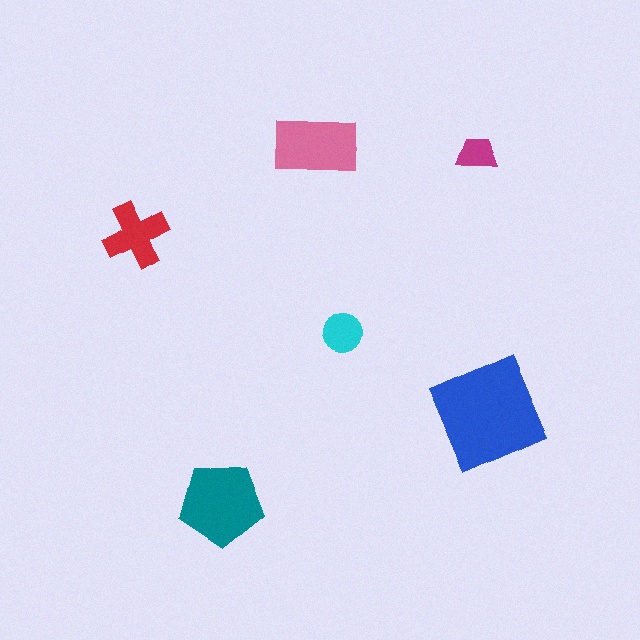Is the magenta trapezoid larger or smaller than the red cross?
Smaller.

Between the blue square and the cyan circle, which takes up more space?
The blue square.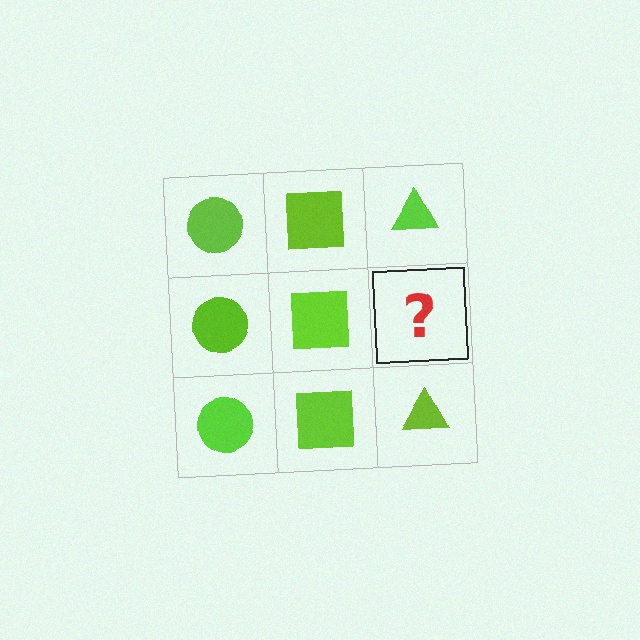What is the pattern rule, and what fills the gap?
The rule is that each column has a consistent shape. The gap should be filled with a lime triangle.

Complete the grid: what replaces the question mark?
The question mark should be replaced with a lime triangle.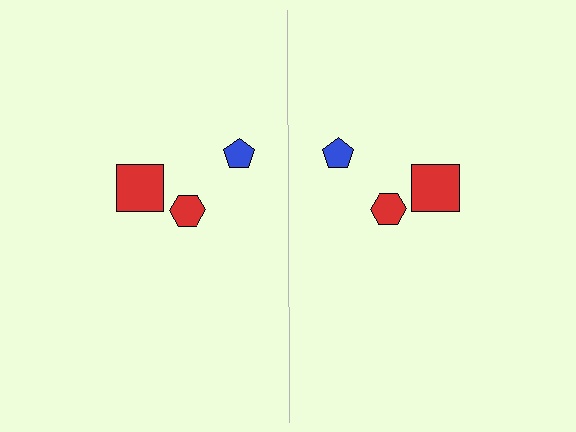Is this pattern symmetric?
Yes, this pattern has bilateral (reflection) symmetry.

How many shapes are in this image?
There are 6 shapes in this image.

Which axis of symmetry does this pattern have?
The pattern has a vertical axis of symmetry running through the center of the image.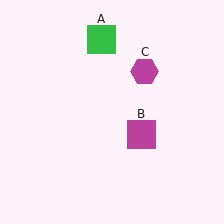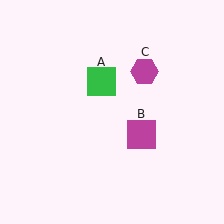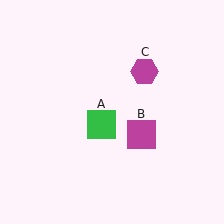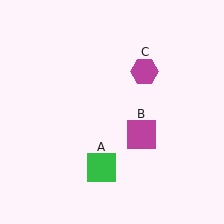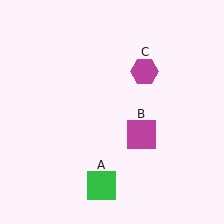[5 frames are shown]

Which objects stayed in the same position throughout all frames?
Magenta square (object B) and magenta hexagon (object C) remained stationary.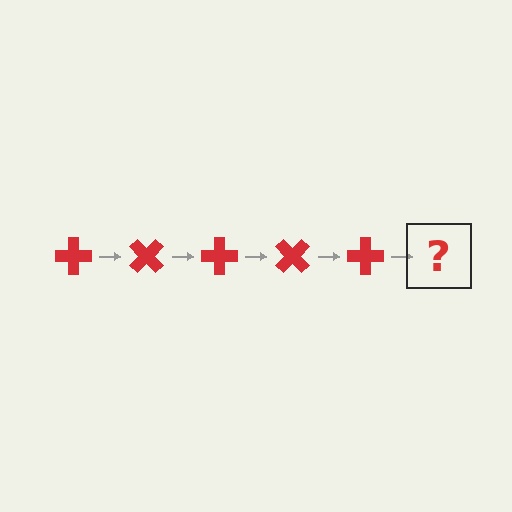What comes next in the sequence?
The next element should be a red cross rotated 225 degrees.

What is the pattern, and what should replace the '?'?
The pattern is that the cross rotates 45 degrees each step. The '?' should be a red cross rotated 225 degrees.